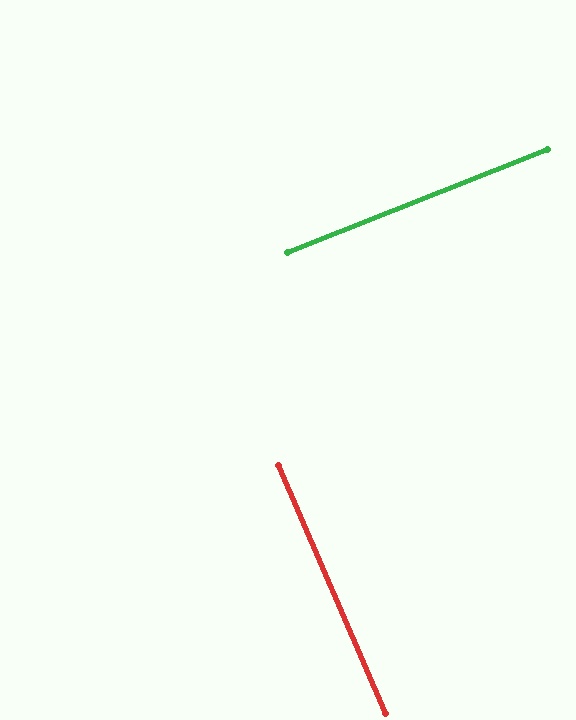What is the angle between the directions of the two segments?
Approximately 88 degrees.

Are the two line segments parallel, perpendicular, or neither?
Perpendicular — they meet at approximately 88°.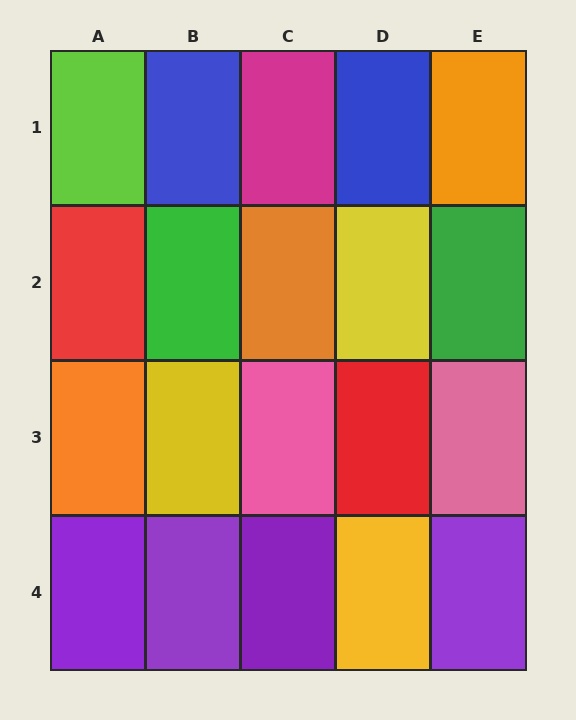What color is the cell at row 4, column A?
Purple.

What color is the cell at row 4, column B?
Purple.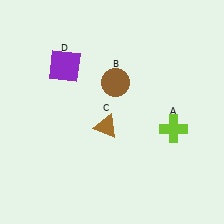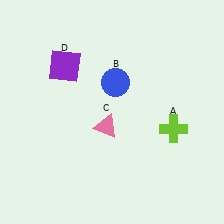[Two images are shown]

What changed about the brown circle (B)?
In Image 1, B is brown. In Image 2, it changed to blue.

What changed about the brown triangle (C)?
In Image 1, C is brown. In Image 2, it changed to pink.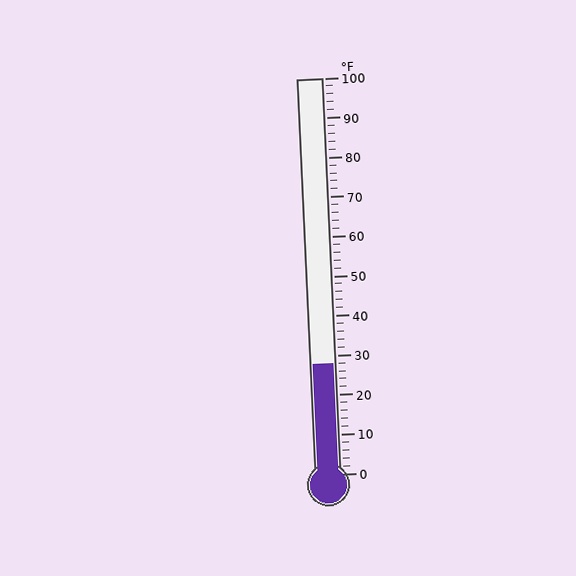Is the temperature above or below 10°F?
The temperature is above 10°F.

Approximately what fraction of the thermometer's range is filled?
The thermometer is filled to approximately 30% of its range.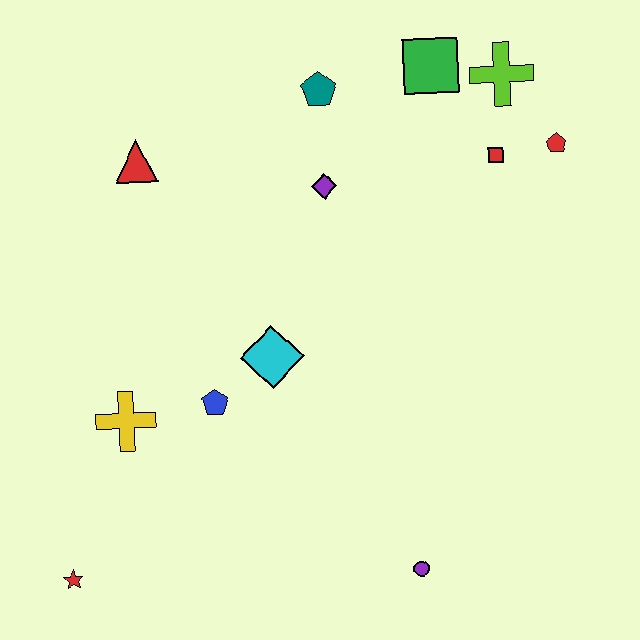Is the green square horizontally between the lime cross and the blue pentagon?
Yes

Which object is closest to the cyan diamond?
The blue pentagon is closest to the cyan diamond.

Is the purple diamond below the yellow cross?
No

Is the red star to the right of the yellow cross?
No